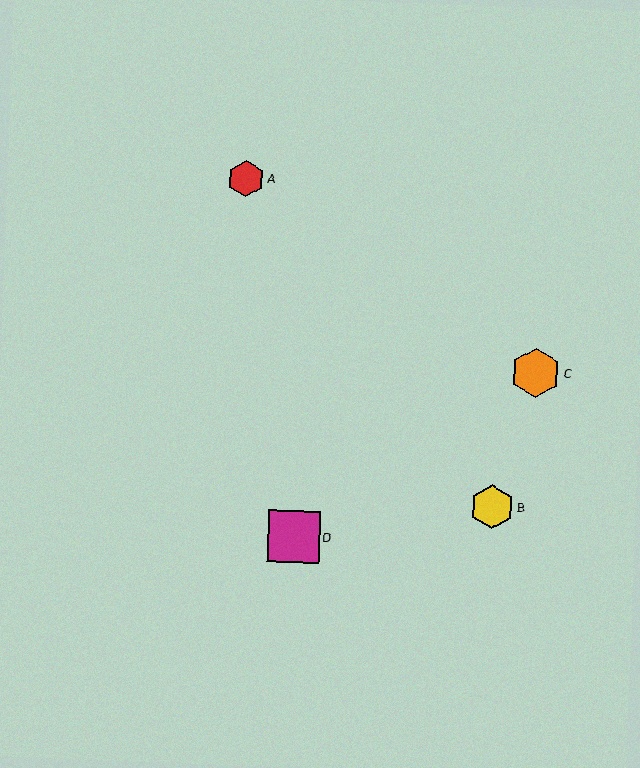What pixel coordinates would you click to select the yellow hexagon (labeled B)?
Click at (492, 507) to select the yellow hexagon B.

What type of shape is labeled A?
Shape A is a red hexagon.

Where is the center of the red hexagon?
The center of the red hexagon is at (246, 179).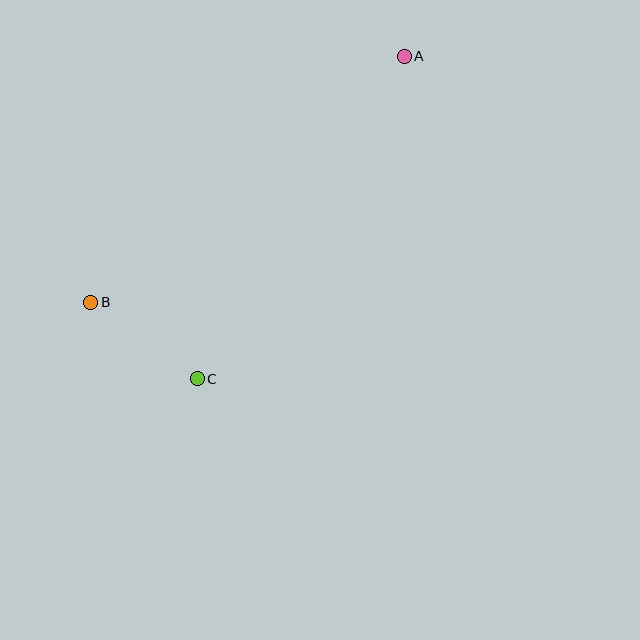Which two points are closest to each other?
Points B and C are closest to each other.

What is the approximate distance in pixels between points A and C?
The distance between A and C is approximately 383 pixels.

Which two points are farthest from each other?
Points A and B are farthest from each other.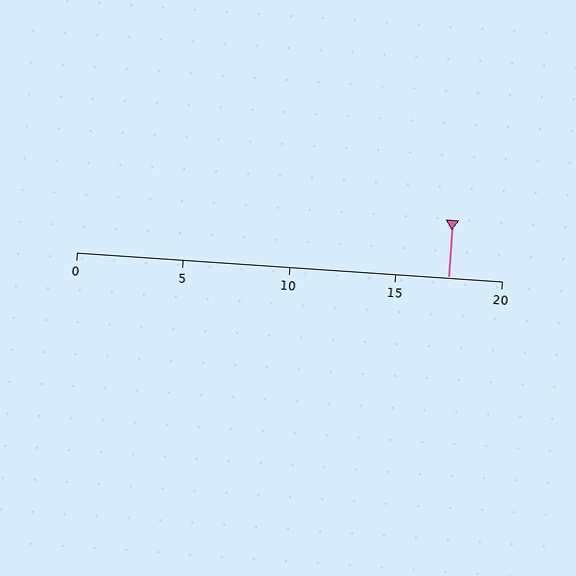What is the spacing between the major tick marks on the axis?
The major ticks are spaced 5 apart.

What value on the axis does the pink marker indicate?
The marker indicates approximately 17.5.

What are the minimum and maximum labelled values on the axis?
The axis runs from 0 to 20.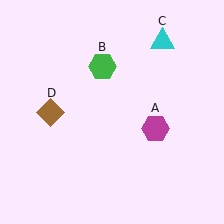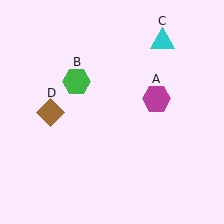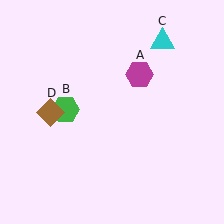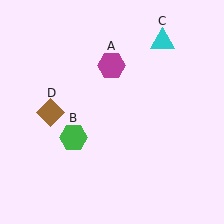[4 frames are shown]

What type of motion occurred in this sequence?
The magenta hexagon (object A), green hexagon (object B) rotated counterclockwise around the center of the scene.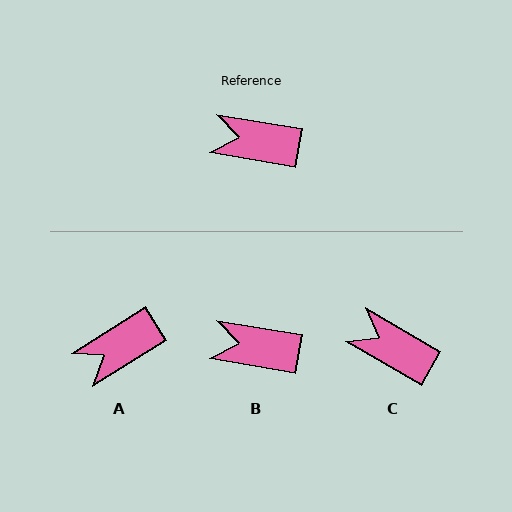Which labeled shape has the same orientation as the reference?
B.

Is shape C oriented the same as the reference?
No, it is off by about 21 degrees.